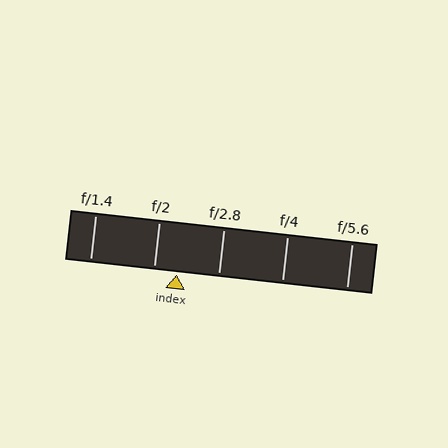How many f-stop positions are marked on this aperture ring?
There are 5 f-stop positions marked.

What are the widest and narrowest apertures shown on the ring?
The widest aperture shown is f/1.4 and the narrowest is f/5.6.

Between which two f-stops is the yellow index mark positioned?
The index mark is between f/2 and f/2.8.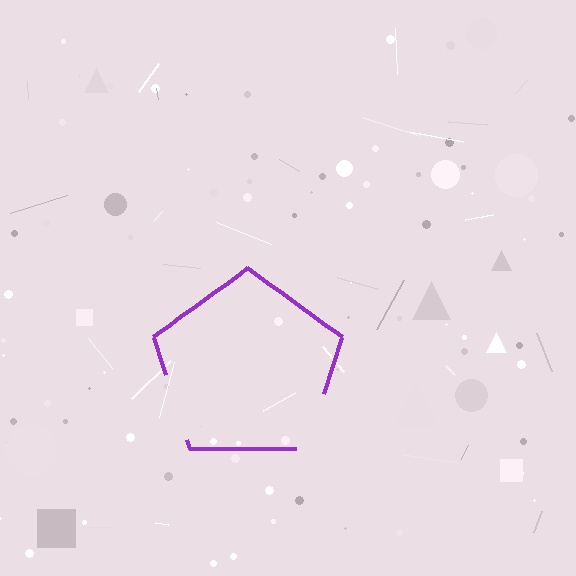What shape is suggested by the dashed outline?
The dashed outline suggests a pentagon.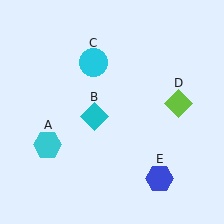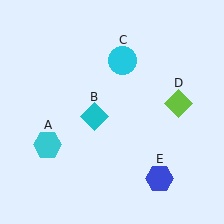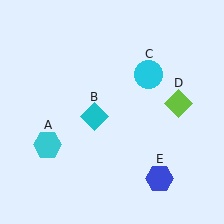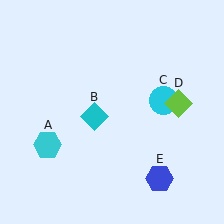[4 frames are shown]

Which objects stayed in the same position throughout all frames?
Cyan hexagon (object A) and cyan diamond (object B) and lime diamond (object D) and blue hexagon (object E) remained stationary.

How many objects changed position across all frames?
1 object changed position: cyan circle (object C).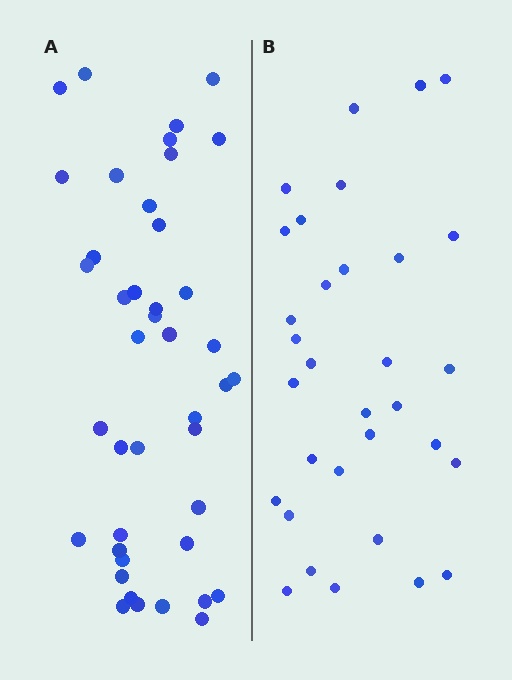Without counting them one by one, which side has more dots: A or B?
Region A (the left region) has more dots.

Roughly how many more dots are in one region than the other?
Region A has roughly 10 or so more dots than region B.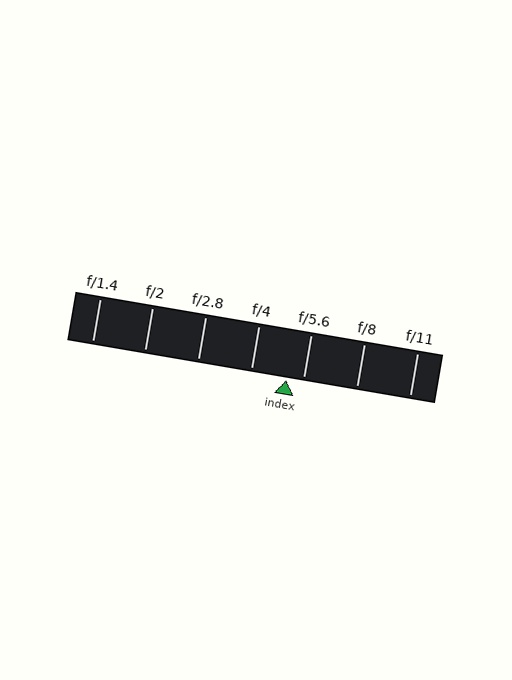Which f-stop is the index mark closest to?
The index mark is closest to f/5.6.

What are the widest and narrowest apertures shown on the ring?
The widest aperture shown is f/1.4 and the narrowest is f/11.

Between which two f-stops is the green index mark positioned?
The index mark is between f/4 and f/5.6.